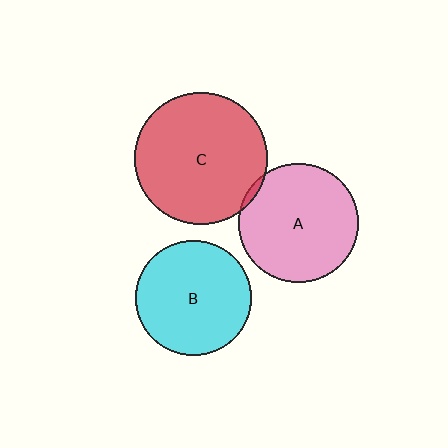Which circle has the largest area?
Circle C (red).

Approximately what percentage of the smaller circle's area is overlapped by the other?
Approximately 5%.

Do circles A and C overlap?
Yes.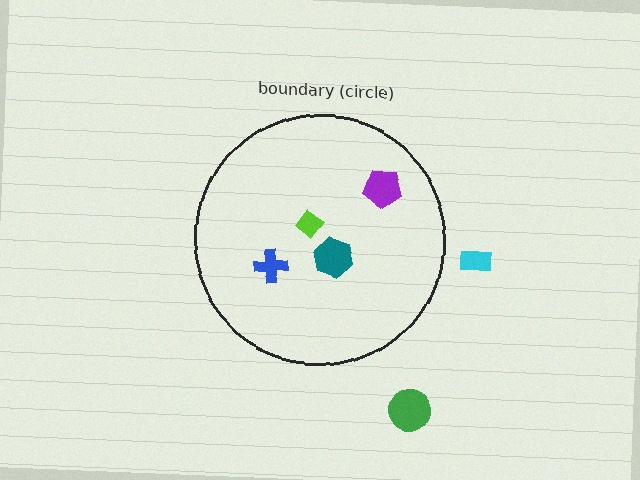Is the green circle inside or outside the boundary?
Outside.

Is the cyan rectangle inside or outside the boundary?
Outside.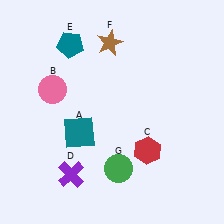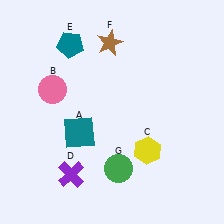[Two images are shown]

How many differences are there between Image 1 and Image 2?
There is 1 difference between the two images.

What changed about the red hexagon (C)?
In Image 1, C is red. In Image 2, it changed to yellow.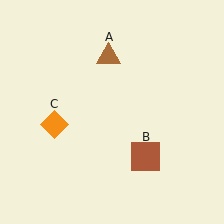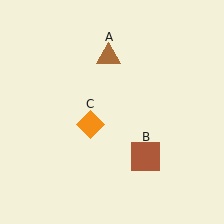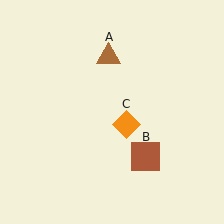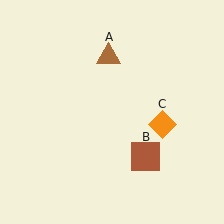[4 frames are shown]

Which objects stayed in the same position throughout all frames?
Brown triangle (object A) and brown square (object B) remained stationary.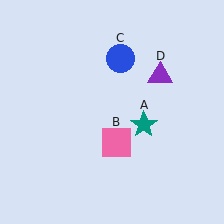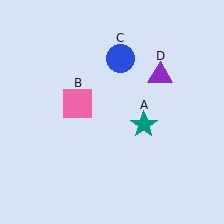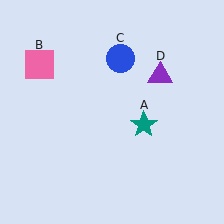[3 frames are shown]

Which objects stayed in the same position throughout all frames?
Teal star (object A) and blue circle (object C) and purple triangle (object D) remained stationary.